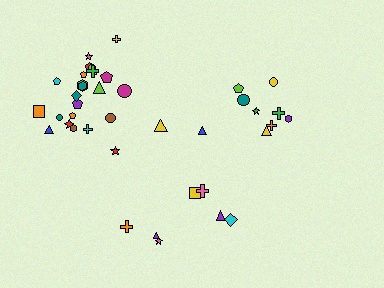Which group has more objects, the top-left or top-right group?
The top-left group.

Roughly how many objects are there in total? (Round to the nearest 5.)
Roughly 40 objects in total.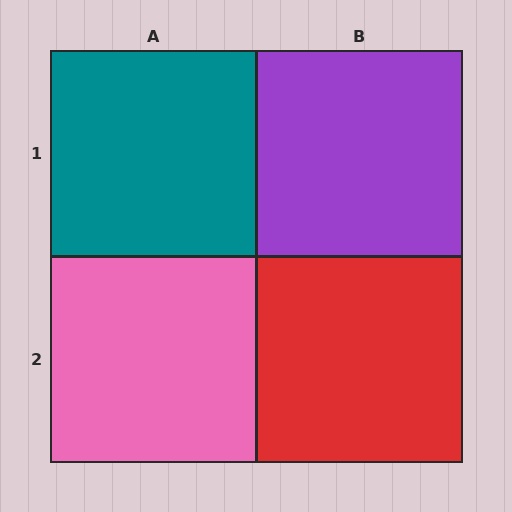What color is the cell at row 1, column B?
Purple.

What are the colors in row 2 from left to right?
Pink, red.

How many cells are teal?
1 cell is teal.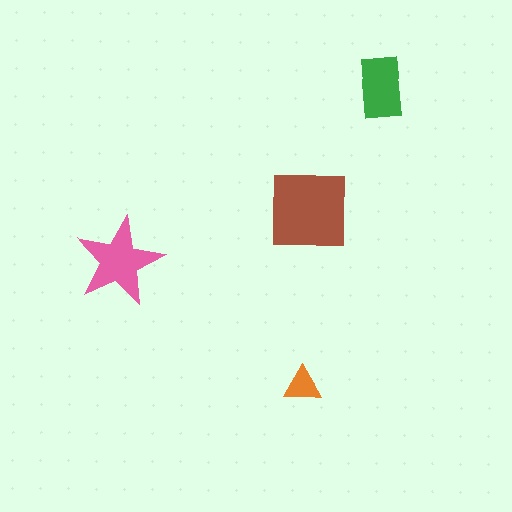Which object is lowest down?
The orange triangle is bottommost.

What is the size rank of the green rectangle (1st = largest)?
3rd.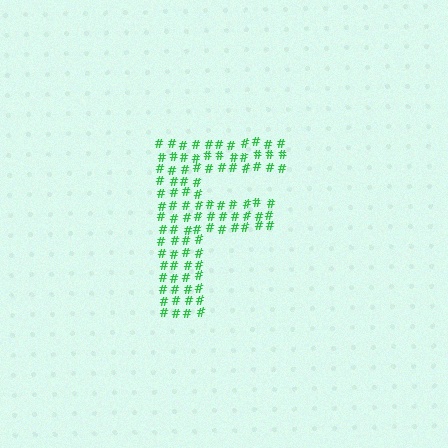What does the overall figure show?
The overall figure shows the letter F.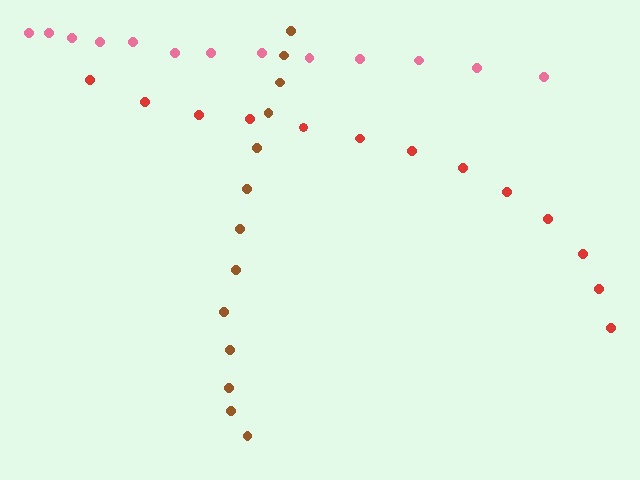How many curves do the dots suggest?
There are 3 distinct paths.